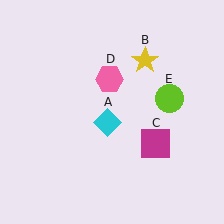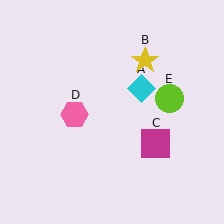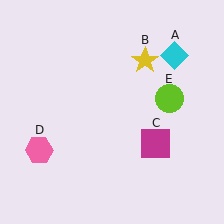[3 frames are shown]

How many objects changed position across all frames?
2 objects changed position: cyan diamond (object A), pink hexagon (object D).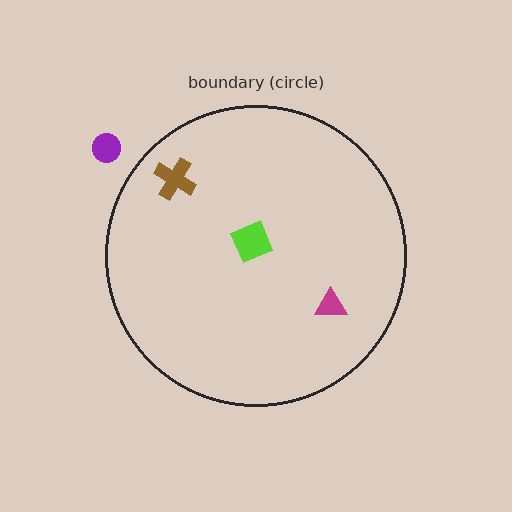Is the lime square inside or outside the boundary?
Inside.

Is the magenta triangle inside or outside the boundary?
Inside.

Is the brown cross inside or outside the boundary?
Inside.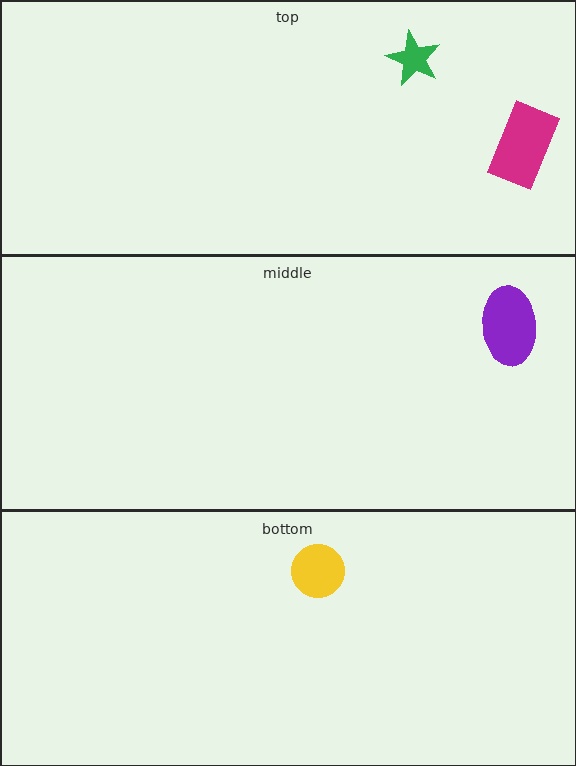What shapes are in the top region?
The green star, the magenta rectangle.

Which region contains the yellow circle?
The bottom region.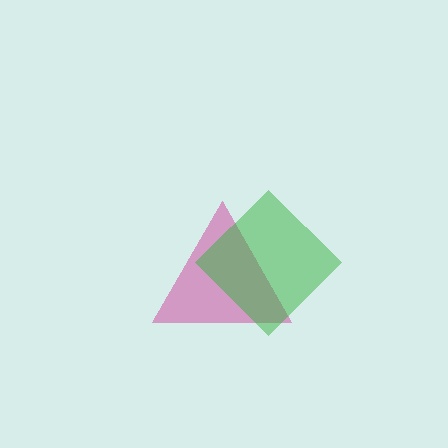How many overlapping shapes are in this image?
There are 2 overlapping shapes in the image.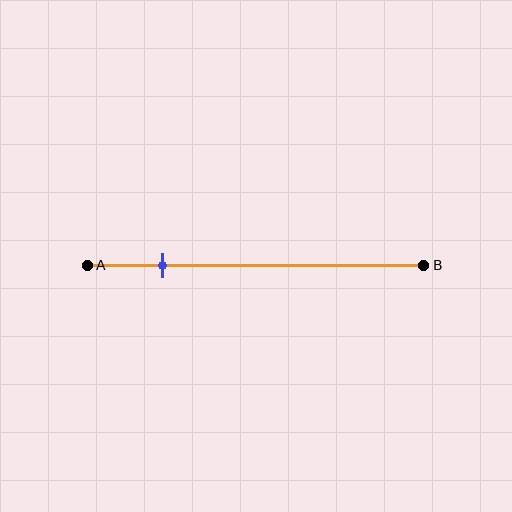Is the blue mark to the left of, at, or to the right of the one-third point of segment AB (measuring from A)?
The blue mark is to the left of the one-third point of segment AB.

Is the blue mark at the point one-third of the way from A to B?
No, the mark is at about 20% from A, not at the 33% one-third point.